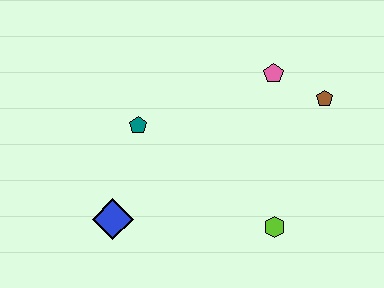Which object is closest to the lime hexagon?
The brown pentagon is closest to the lime hexagon.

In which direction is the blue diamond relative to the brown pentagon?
The blue diamond is to the left of the brown pentagon.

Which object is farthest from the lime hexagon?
The teal pentagon is farthest from the lime hexagon.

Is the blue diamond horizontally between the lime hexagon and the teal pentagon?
No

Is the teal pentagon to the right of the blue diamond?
Yes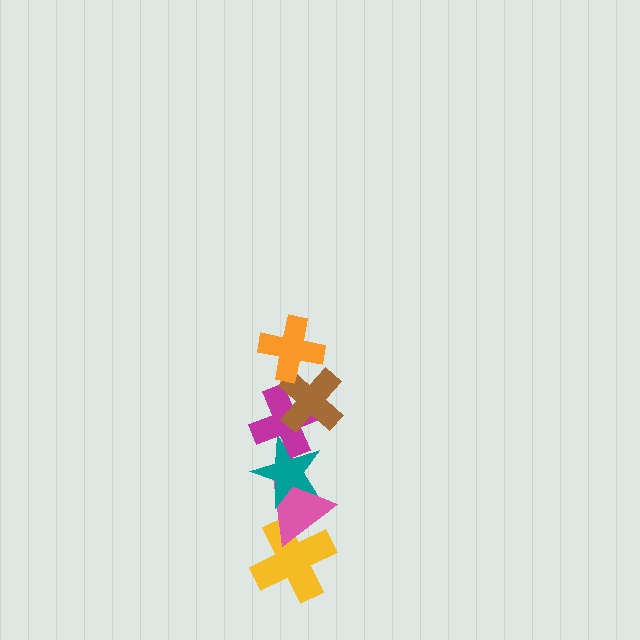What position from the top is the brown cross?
The brown cross is 2nd from the top.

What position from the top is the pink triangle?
The pink triangle is 5th from the top.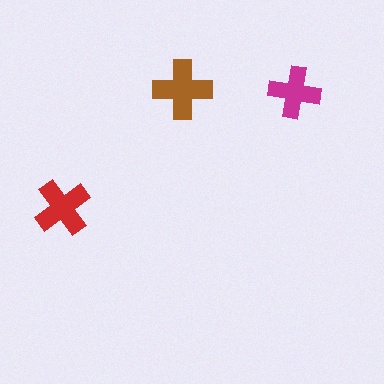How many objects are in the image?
There are 3 objects in the image.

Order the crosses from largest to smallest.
the brown one, the red one, the magenta one.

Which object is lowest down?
The red cross is bottommost.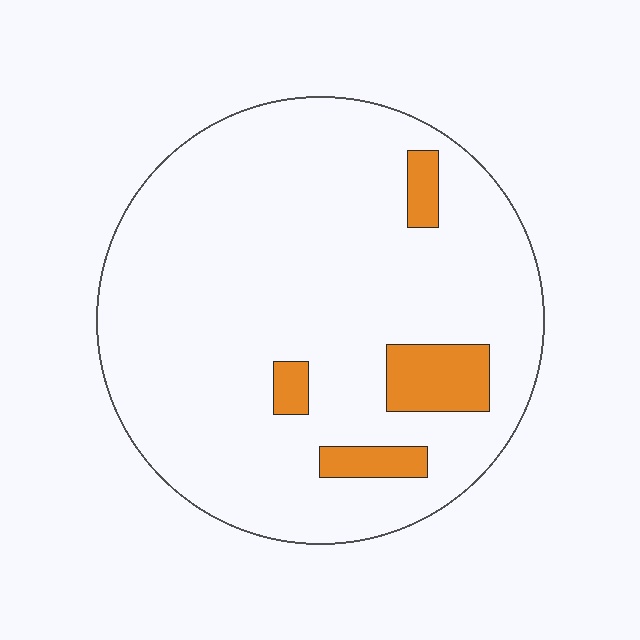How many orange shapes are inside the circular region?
4.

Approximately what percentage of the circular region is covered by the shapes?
Approximately 10%.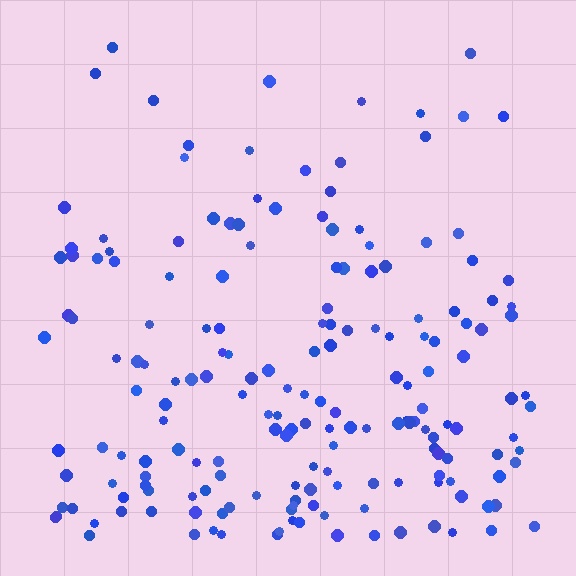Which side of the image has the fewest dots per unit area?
The top.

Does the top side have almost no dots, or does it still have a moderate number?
Still a moderate number, just noticeably fewer than the bottom.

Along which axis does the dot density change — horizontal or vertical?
Vertical.